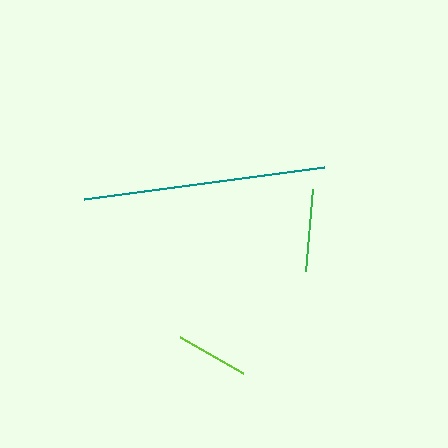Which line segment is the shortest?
The lime line is the shortest at approximately 73 pixels.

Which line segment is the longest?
The teal line is the longest at approximately 243 pixels.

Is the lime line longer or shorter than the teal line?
The teal line is longer than the lime line.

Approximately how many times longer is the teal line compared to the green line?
The teal line is approximately 3.0 times the length of the green line.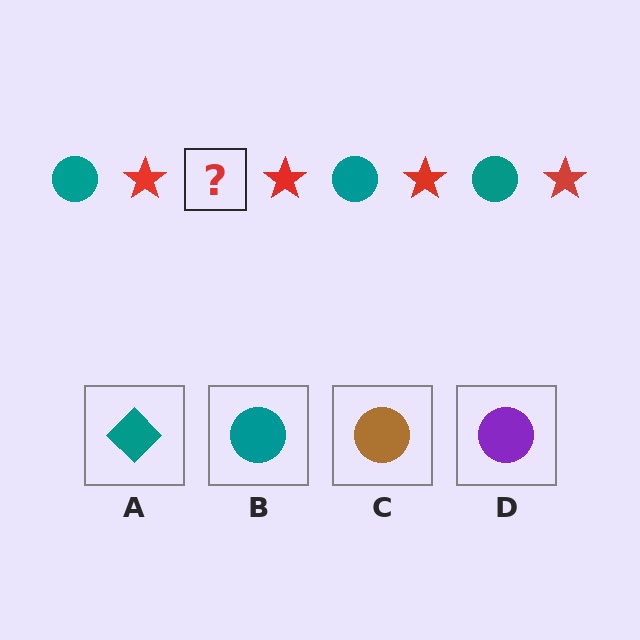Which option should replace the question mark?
Option B.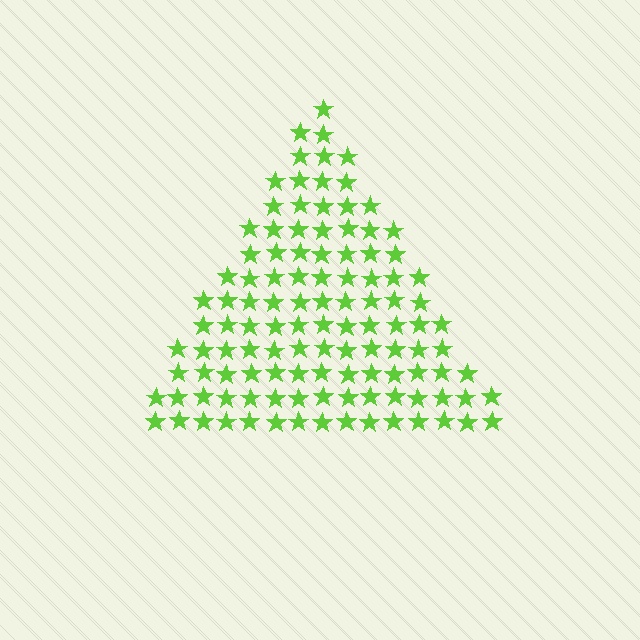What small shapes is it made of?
It is made of small stars.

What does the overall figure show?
The overall figure shows a triangle.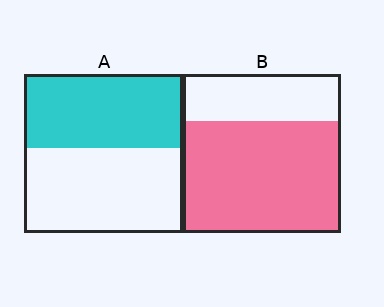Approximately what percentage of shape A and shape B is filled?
A is approximately 45% and B is approximately 70%.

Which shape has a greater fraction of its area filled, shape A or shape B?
Shape B.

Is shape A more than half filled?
Roughly half.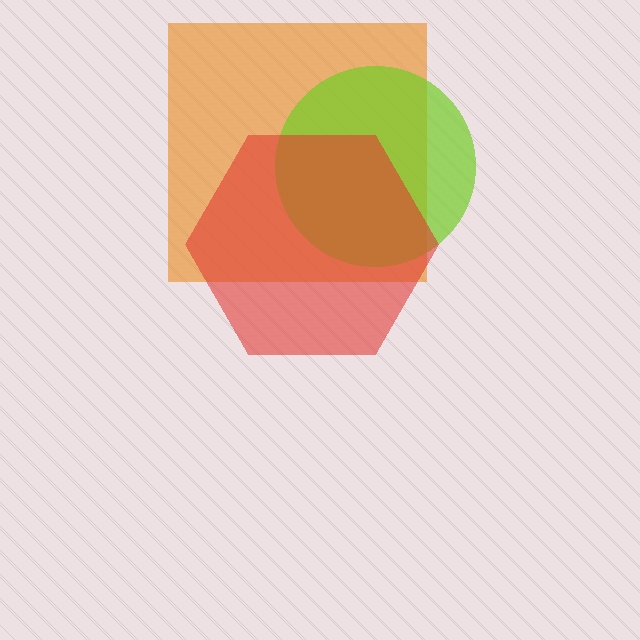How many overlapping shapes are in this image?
There are 3 overlapping shapes in the image.